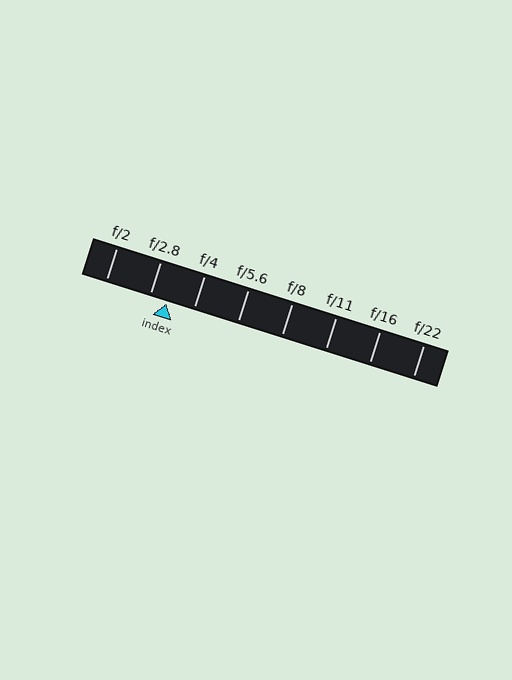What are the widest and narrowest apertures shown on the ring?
The widest aperture shown is f/2 and the narrowest is f/22.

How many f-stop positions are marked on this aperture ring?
There are 8 f-stop positions marked.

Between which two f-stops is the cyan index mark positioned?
The index mark is between f/2.8 and f/4.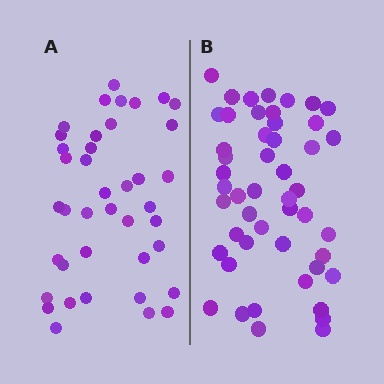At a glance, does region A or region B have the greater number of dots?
Region B (the right region) has more dots.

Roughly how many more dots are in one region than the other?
Region B has roughly 8 or so more dots than region A.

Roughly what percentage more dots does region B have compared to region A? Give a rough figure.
About 20% more.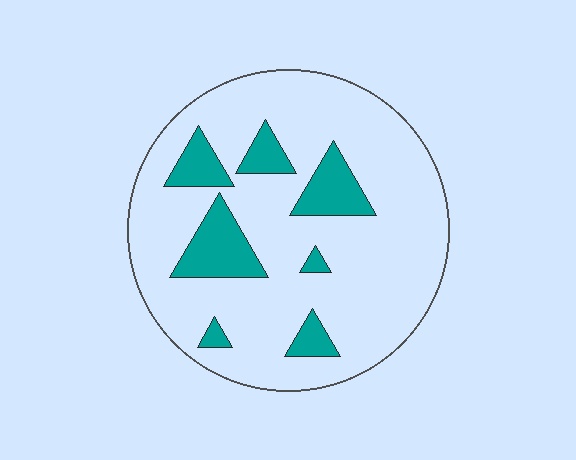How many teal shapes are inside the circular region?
7.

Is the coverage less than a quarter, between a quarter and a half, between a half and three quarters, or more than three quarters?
Less than a quarter.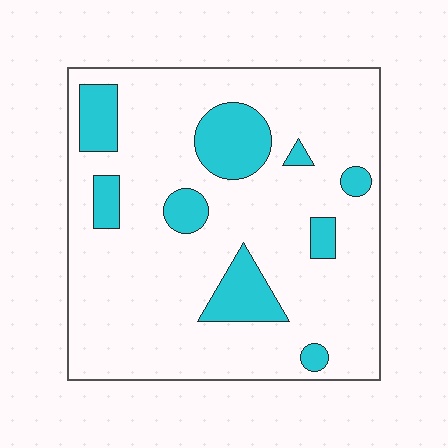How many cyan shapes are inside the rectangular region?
9.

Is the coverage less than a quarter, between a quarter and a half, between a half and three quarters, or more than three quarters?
Less than a quarter.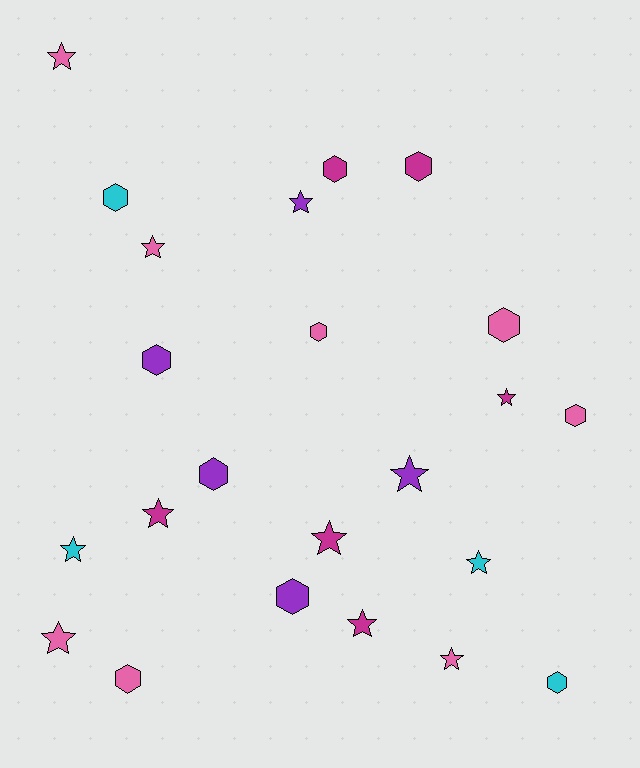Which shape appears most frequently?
Star, with 12 objects.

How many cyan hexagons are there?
There are 2 cyan hexagons.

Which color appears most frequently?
Pink, with 8 objects.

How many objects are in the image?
There are 23 objects.